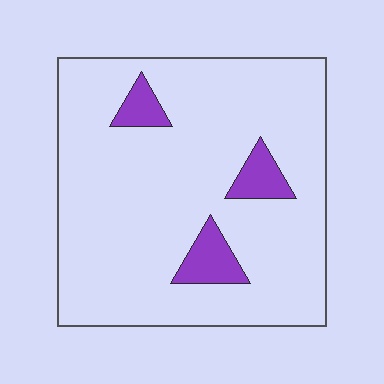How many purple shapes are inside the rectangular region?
3.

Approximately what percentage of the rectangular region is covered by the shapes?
Approximately 10%.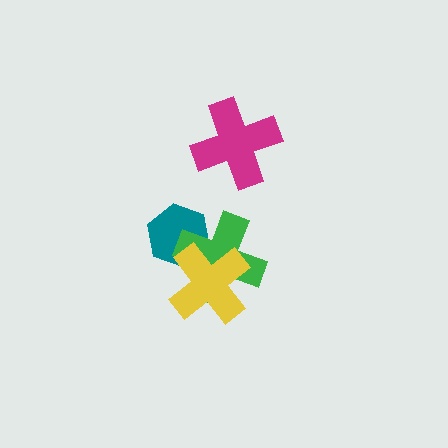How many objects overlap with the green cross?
2 objects overlap with the green cross.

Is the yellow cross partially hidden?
No, no other shape covers it.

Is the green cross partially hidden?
Yes, it is partially covered by another shape.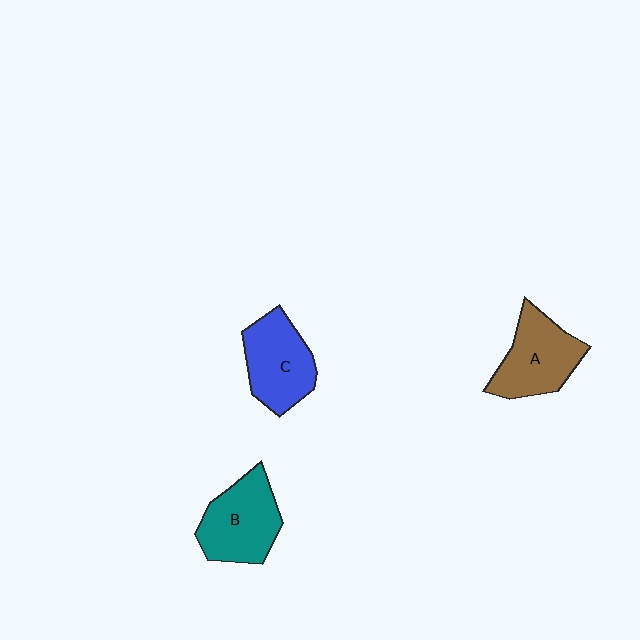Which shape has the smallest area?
Shape C (blue).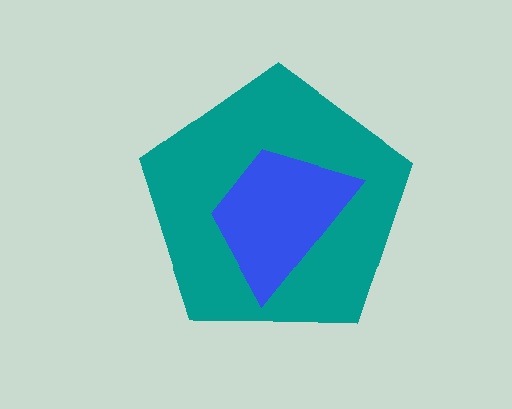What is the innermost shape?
The blue trapezoid.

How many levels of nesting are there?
2.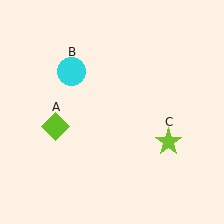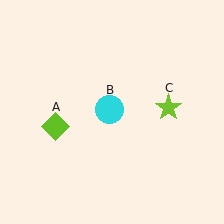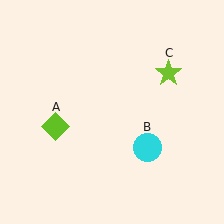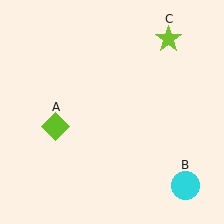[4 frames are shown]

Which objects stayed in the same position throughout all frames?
Lime diamond (object A) remained stationary.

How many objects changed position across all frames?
2 objects changed position: cyan circle (object B), lime star (object C).